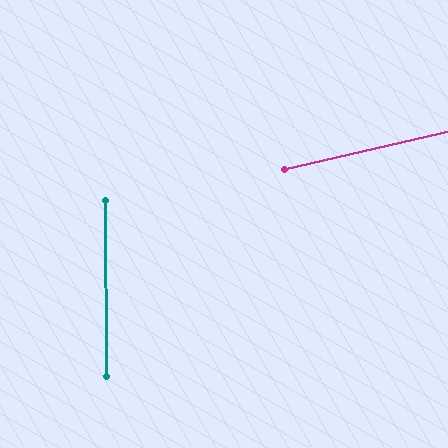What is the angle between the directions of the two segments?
Approximately 77 degrees.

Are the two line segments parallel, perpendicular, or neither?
Neither parallel nor perpendicular — they differ by about 77°.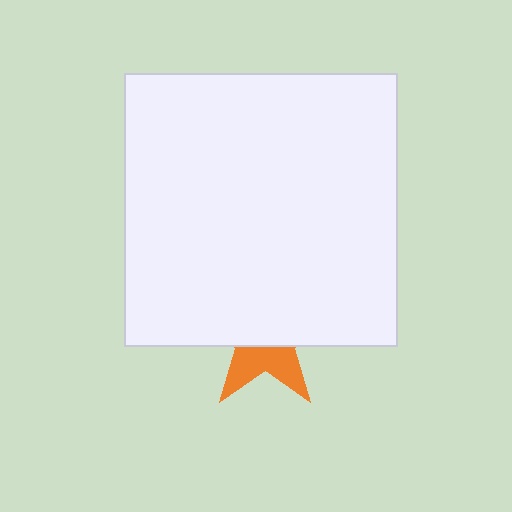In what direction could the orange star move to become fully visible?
The orange star could move down. That would shift it out from behind the white square entirely.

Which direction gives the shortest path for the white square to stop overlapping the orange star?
Moving up gives the shortest separation.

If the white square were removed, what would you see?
You would see the complete orange star.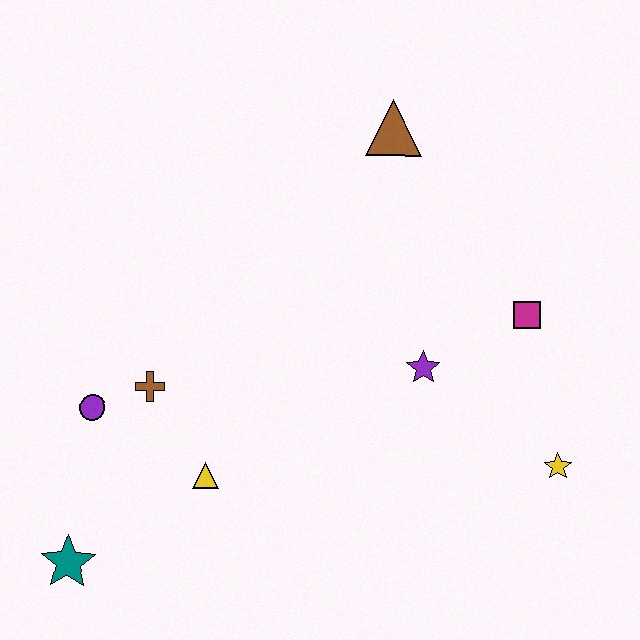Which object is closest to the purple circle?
The brown cross is closest to the purple circle.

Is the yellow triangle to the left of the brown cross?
No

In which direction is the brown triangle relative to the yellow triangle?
The brown triangle is above the yellow triangle.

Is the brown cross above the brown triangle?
No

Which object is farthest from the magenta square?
The teal star is farthest from the magenta square.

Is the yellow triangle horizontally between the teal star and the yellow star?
Yes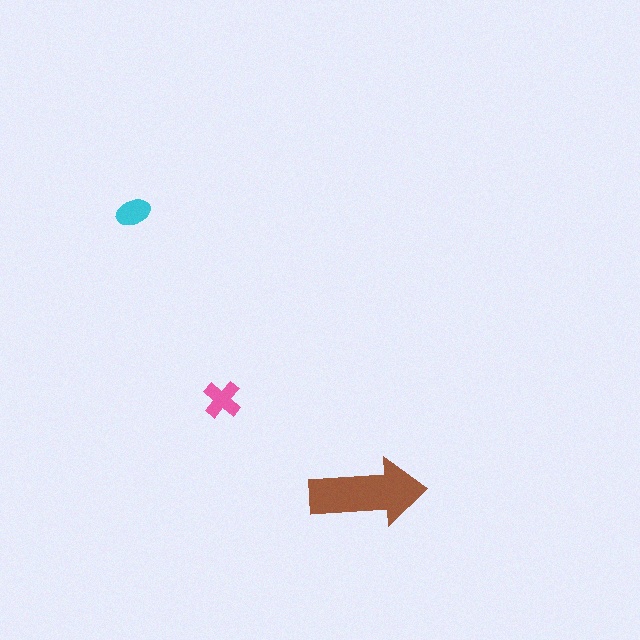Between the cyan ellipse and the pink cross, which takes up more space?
The pink cross.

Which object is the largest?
The brown arrow.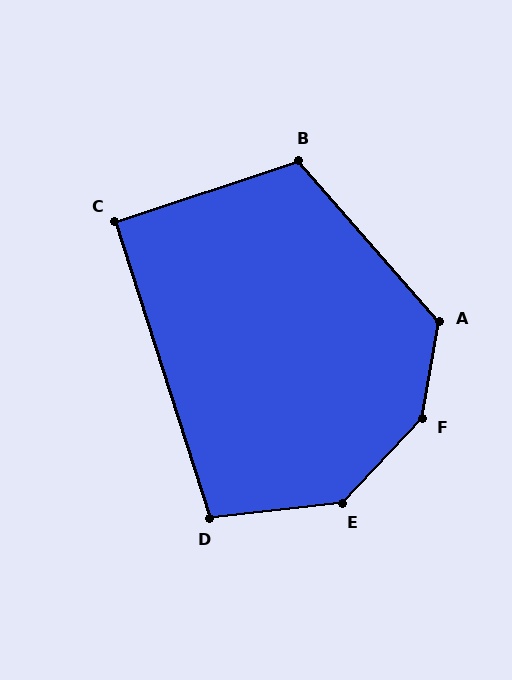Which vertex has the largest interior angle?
F, at approximately 146 degrees.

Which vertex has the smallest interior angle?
C, at approximately 91 degrees.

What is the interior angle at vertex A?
Approximately 129 degrees (obtuse).